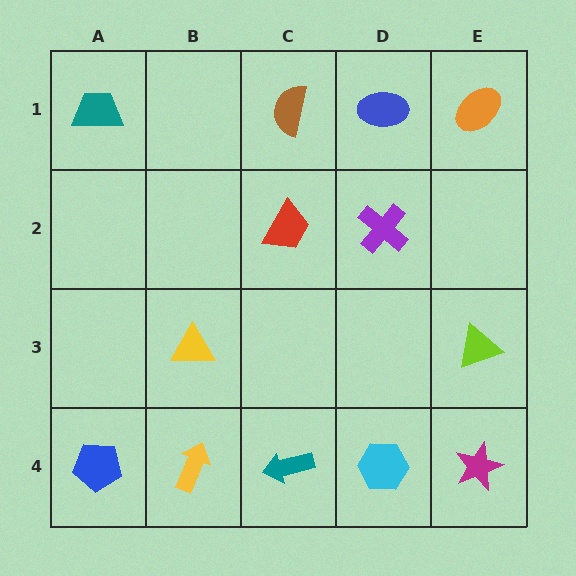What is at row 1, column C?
A brown semicircle.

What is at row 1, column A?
A teal trapezoid.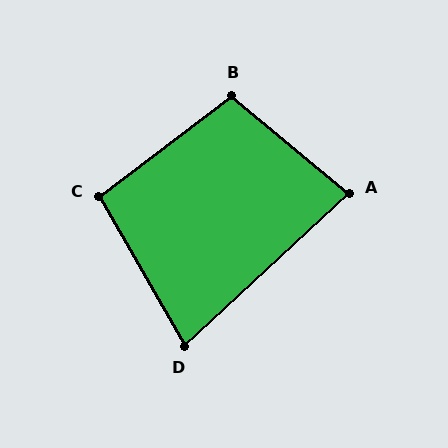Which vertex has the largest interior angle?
B, at approximately 103 degrees.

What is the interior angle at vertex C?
Approximately 97 degrees (obtuse).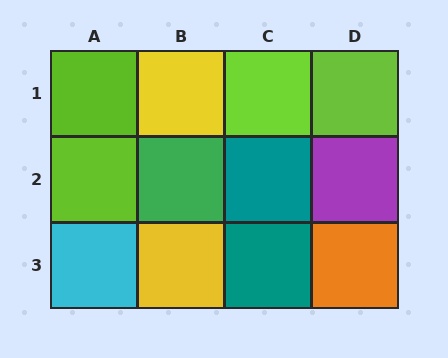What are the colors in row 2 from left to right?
Lime, green, teal, purple.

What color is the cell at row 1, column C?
Lime.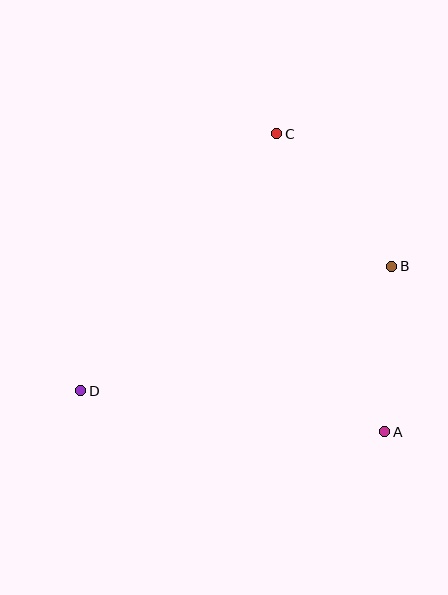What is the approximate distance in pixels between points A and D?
The distance between A and D is approximately 307 pixels.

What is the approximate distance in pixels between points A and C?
The distance between A and C is approximately 317 pixels.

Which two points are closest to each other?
Points A and B are closest to each other.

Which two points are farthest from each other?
Points B and D are farthest from each other.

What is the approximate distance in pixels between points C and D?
The distance between C and D is approximately 323 pixels.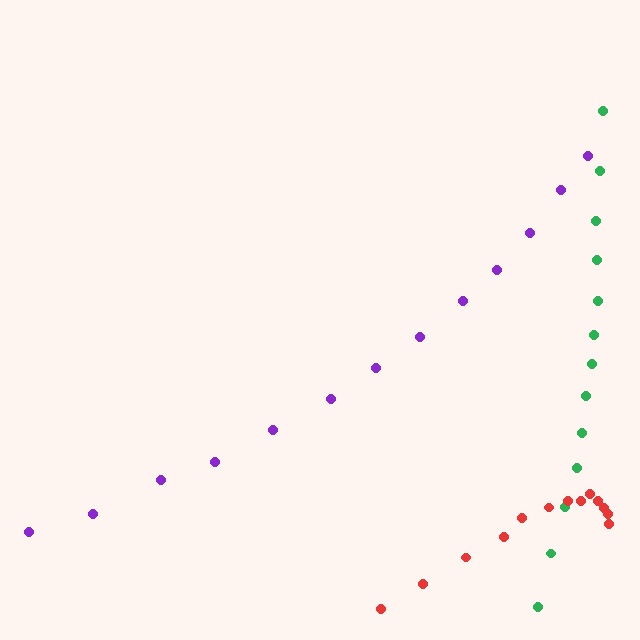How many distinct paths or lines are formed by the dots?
There are 3 distinct paths.